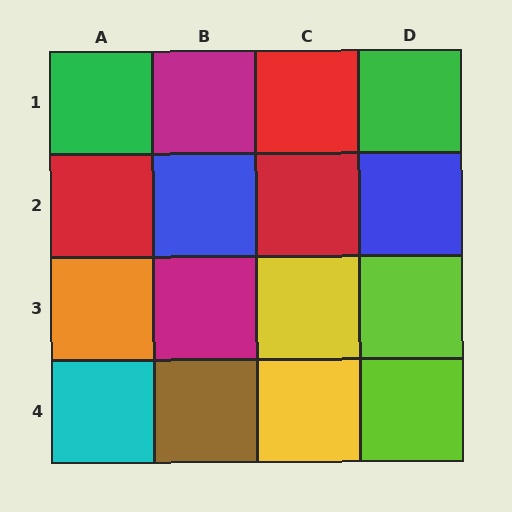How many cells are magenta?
2 cells are magenta.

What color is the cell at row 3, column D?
Lime.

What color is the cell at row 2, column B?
Blue.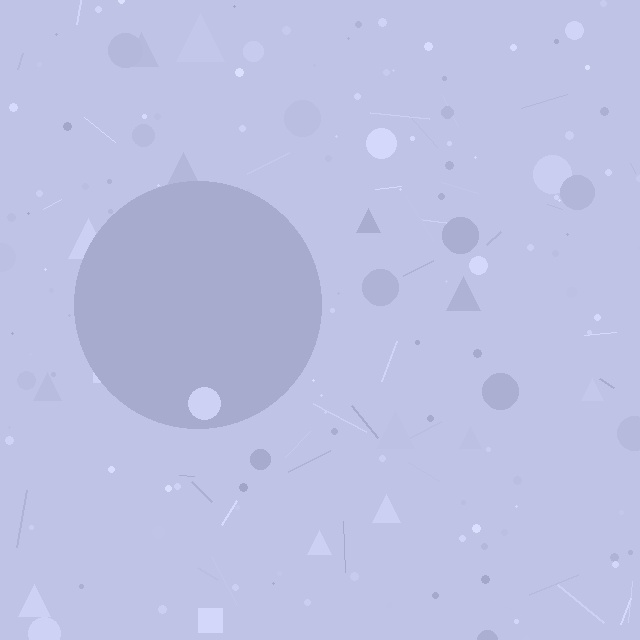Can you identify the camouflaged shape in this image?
The camouflaged shape is a circle.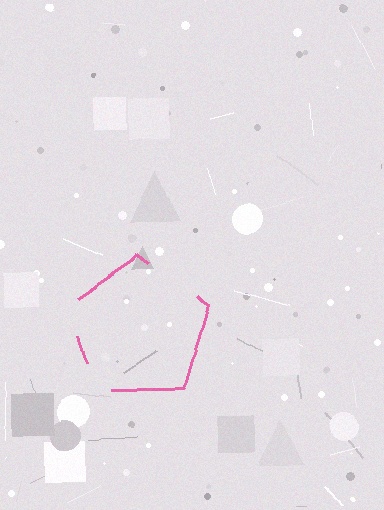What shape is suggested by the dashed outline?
The dashed outline suggests a pentagon.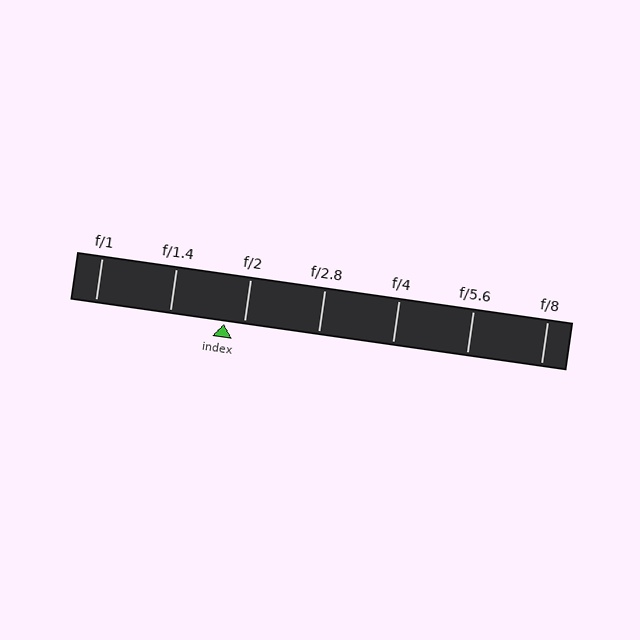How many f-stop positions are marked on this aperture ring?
There are 7 f-stop positions marked.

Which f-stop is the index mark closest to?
The index mark is closest to f/2.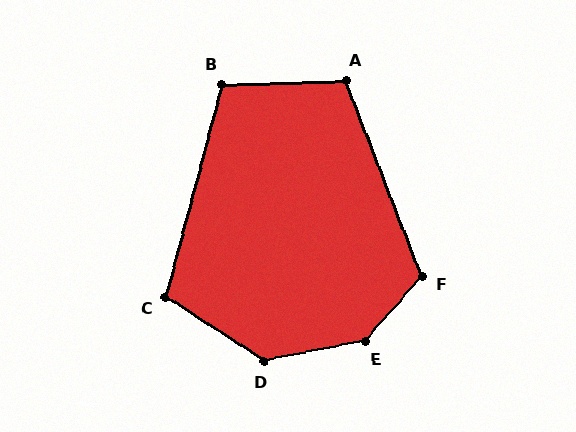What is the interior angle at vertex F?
Approximately 117 degrees (obtuse).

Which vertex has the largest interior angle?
E, at approximately 142 degrees.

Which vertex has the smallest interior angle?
B, at approximately 106 degrees.